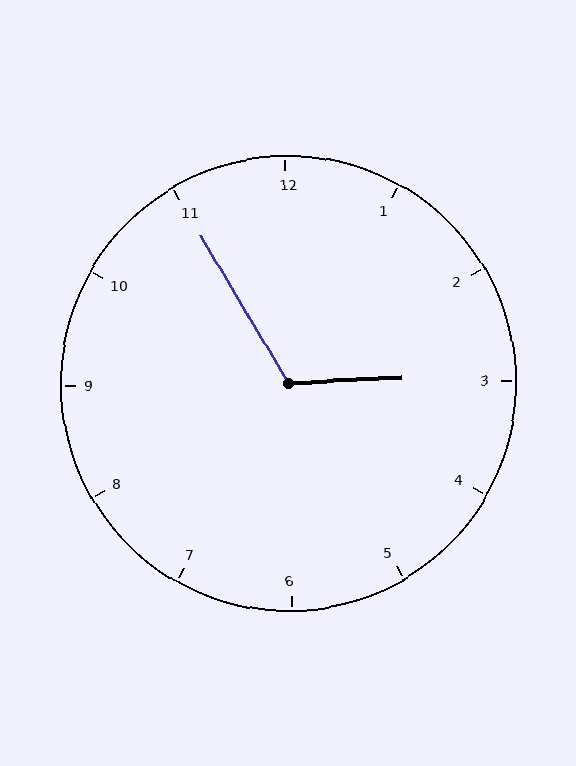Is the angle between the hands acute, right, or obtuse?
It is obtuse.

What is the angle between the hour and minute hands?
Approximately 118 degrees.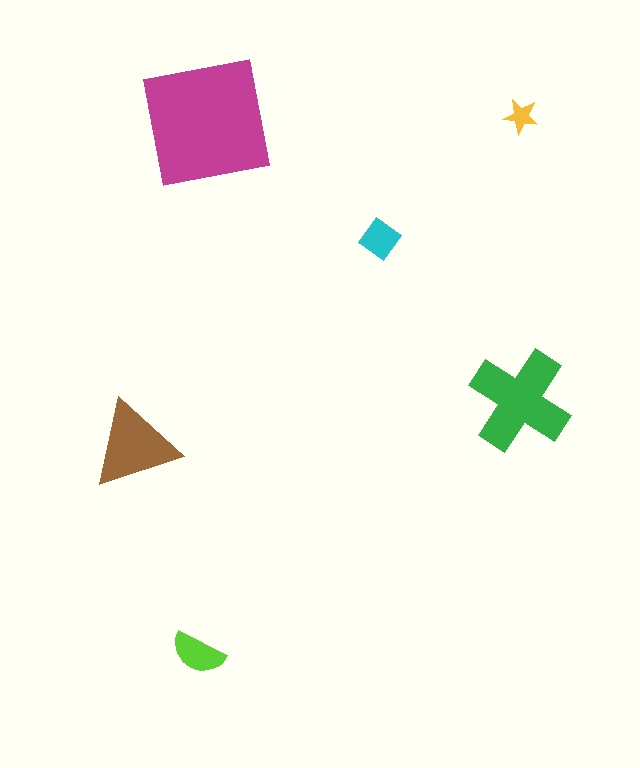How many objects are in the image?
There are 6 objects in the image.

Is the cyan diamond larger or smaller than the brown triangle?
Smaller.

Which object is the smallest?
The yellow star.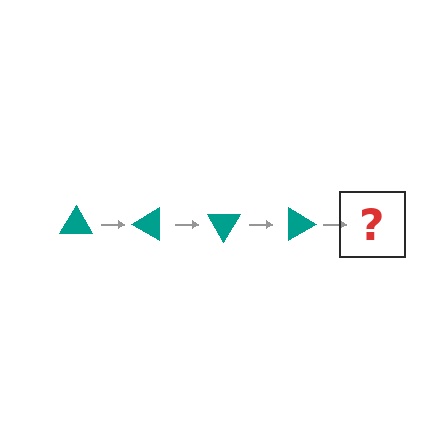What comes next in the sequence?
The next element should be a teal triangle rotated 120 degrees.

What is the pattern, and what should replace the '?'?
The pattern is that the triangle rotates 30 degrees each step. The '?' should be a teal triangle rotated 120 degrees.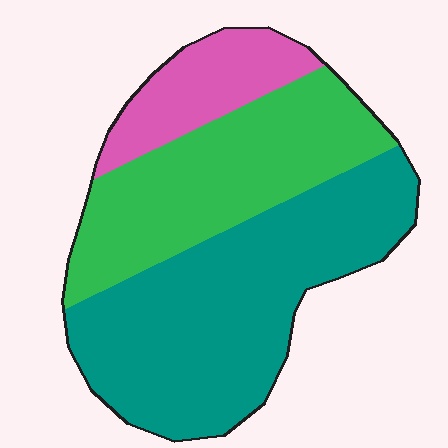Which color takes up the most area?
Teal, at roughly 50%.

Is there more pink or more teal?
Teal.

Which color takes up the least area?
Pink, at roughly 15%.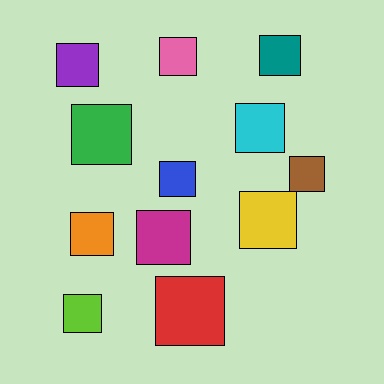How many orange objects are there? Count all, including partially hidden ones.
There is 1 orange object.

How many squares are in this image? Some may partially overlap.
There are 12 squares.